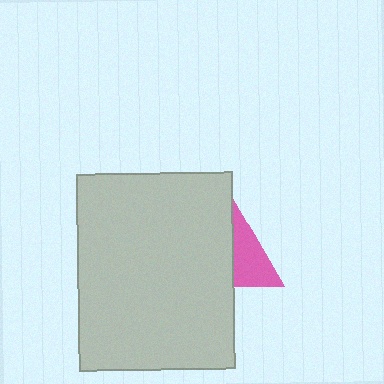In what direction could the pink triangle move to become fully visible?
The pink triangle could move right. That would shift it out from behind the light gray rectangle entirely.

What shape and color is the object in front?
The object in front is a light gray rectangle.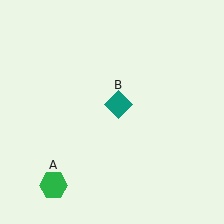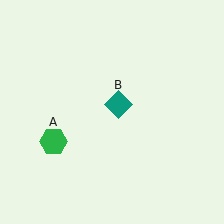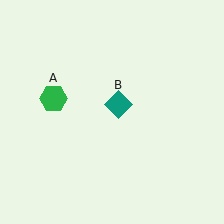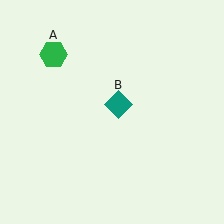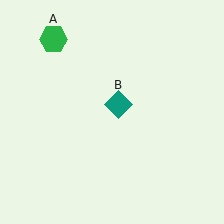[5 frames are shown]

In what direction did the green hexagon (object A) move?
The green hexagon (object A) moved up.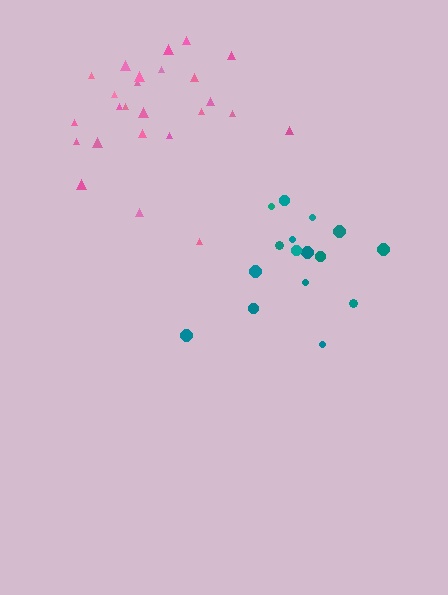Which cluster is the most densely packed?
Teal.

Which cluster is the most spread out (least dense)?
Pink.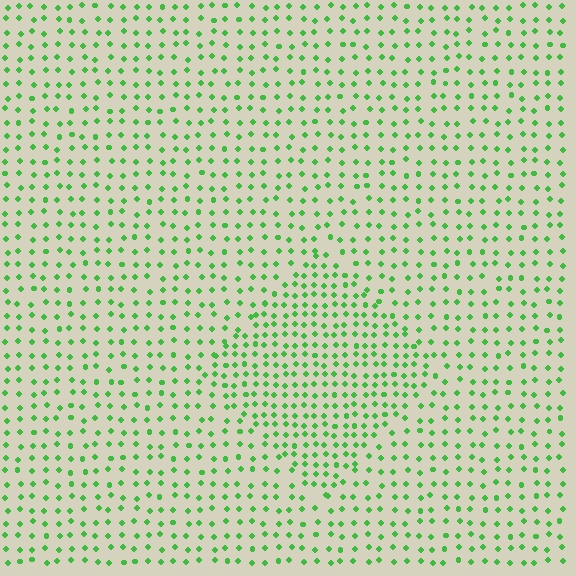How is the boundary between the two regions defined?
The boundary is defined by a change in element density (approximately 1.7x ratio). All elements are the same color, size, and shape.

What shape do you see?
I see a diamond.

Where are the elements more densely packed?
The elements are more densely packed inside the diamond boundary.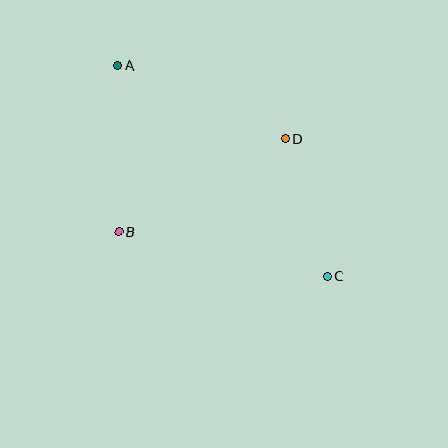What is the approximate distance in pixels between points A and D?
The distance between A and D is approximately 183 pixels.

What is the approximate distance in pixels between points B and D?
The distance between B and D is approximately 191 pixels.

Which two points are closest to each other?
Points C and D are closest to each other.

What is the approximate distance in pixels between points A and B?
The distance between A and B is approximately 166 pixels.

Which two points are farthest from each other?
Points A and C are farthest from each other.